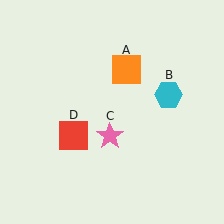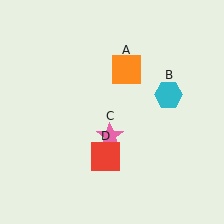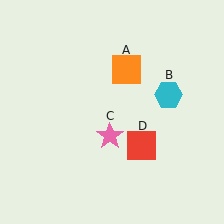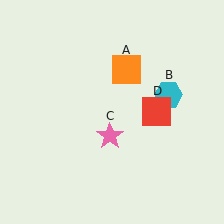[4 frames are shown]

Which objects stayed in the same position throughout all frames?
Orange square (object A) and cyan hexagon (object B) and pink star (object C) remained stationary.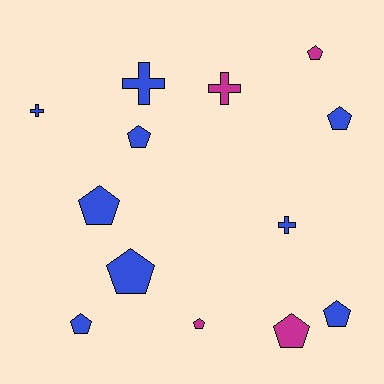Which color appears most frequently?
Blue, with 9 objects.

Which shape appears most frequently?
Pentagon, with 9 objects.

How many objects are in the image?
There are 13 objects.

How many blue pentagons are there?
There are 6 blue pentagons.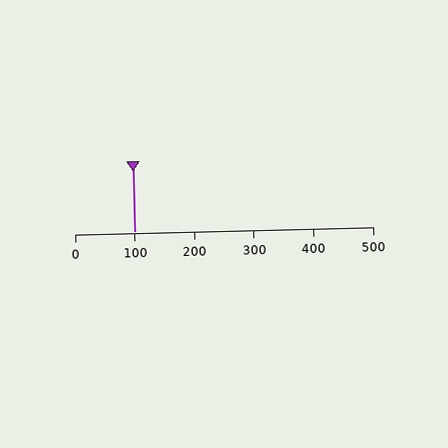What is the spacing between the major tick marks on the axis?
The major ticks are spaced 100 apart.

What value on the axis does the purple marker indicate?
The marker indicates approximately 100.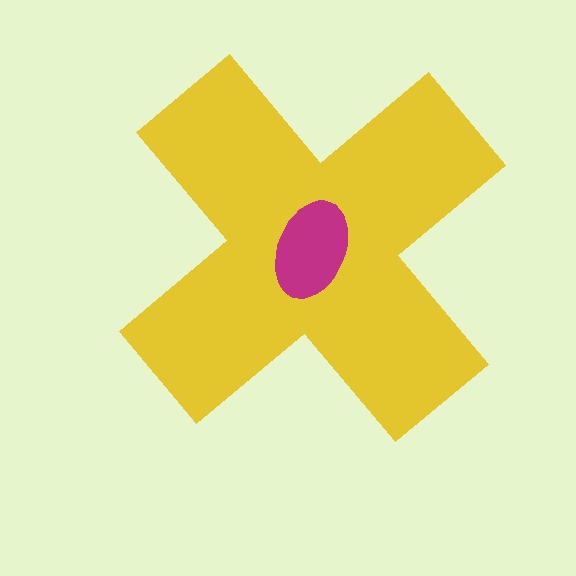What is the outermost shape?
The yellow cross.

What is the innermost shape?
The magenta ellipse.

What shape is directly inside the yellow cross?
The magenta ellipse.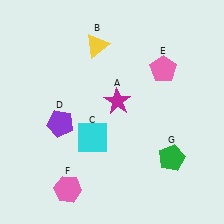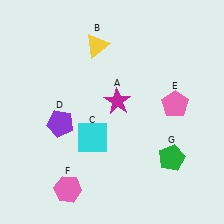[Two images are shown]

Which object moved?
The pink pentagon (E) moved down.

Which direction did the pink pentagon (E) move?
The pink pentagon (E) moved down.